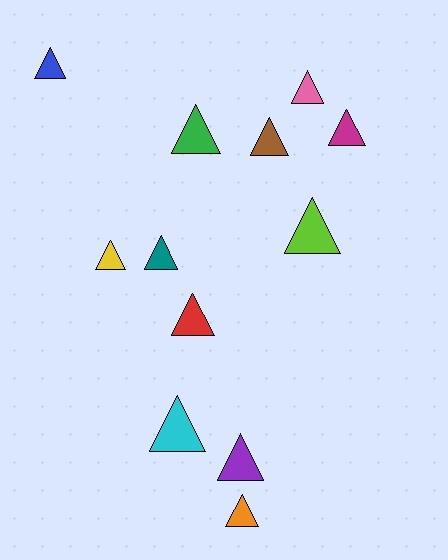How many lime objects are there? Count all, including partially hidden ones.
There is 1 lime object.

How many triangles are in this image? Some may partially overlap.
There are 12 triangles.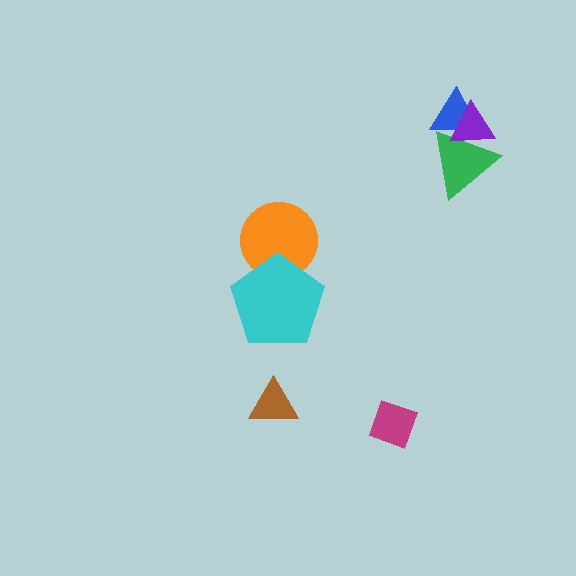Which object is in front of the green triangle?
The purple triangle is in front of the green triangle.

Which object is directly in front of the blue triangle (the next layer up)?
The green triangle is directly in front of the blue triangle.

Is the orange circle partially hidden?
Yes, it is partially covered by another shape.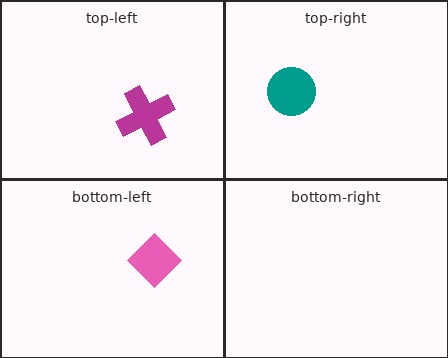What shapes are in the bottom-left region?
The pink diamond.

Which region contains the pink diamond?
The bottom-left region.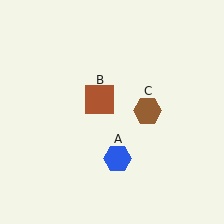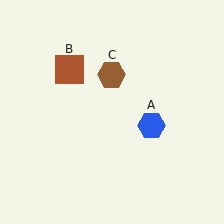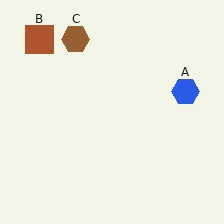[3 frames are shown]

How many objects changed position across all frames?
3 objects changed position: blue hexagon (object A), brown square (object B), brown hexagon (object C).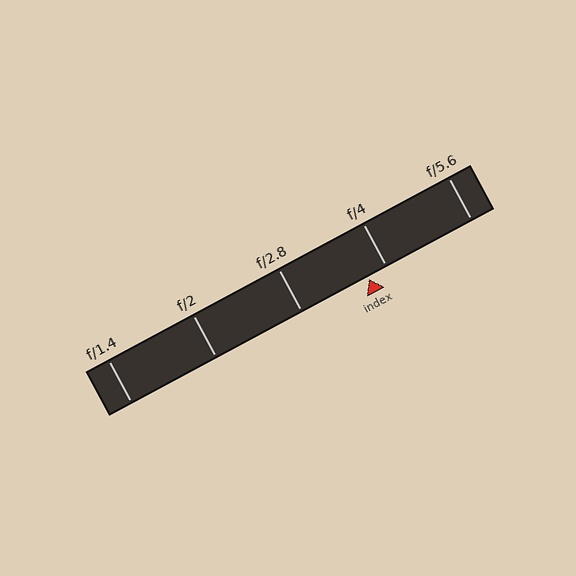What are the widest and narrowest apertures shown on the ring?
The widest aperture shown is f/1.4 and the narrowest is f/5.6.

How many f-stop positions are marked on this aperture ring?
There are 5 f-stop positions marked.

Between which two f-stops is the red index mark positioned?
The index mark is between f/2.8 and f/4.